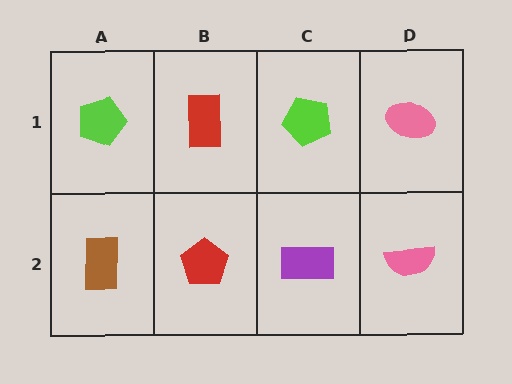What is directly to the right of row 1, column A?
A red rectangle.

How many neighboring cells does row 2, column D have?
2.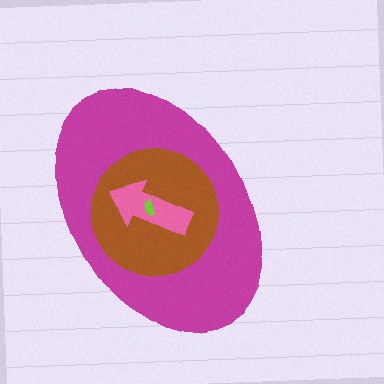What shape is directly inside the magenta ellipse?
The brown circle.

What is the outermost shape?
The magenta ellipse.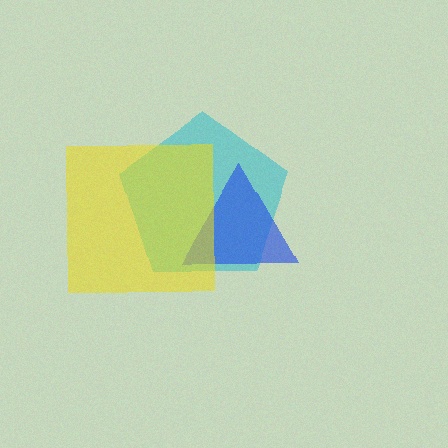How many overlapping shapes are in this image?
There are 3 overlapping shapes in the image.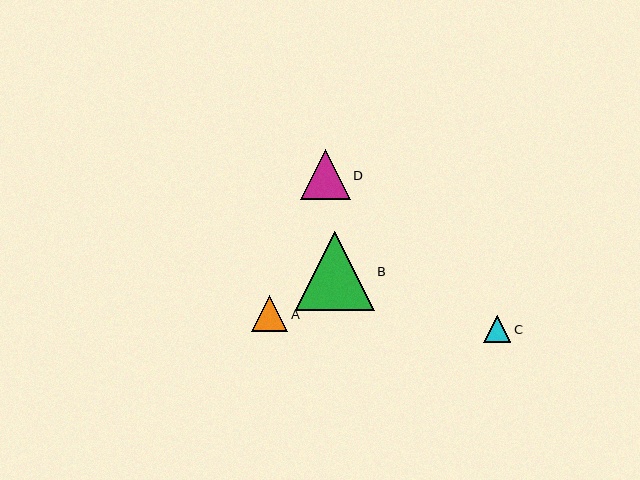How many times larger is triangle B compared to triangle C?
Triangle B is approximately 3.0 times the size of triangle C.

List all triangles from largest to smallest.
From largest to smallest: B, D, A, C.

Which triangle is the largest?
Triangle B is the largest with a size of approximately 79 pixels.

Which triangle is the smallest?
Triangle C is the smallest with a size of approximately 27 pixels.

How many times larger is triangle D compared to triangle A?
Triangle D is approximately 1.4 times the size of triangle A.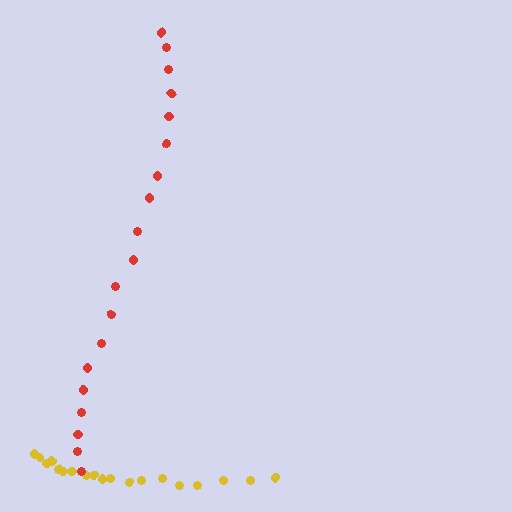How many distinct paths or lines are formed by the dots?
There are 2 distinct paths.